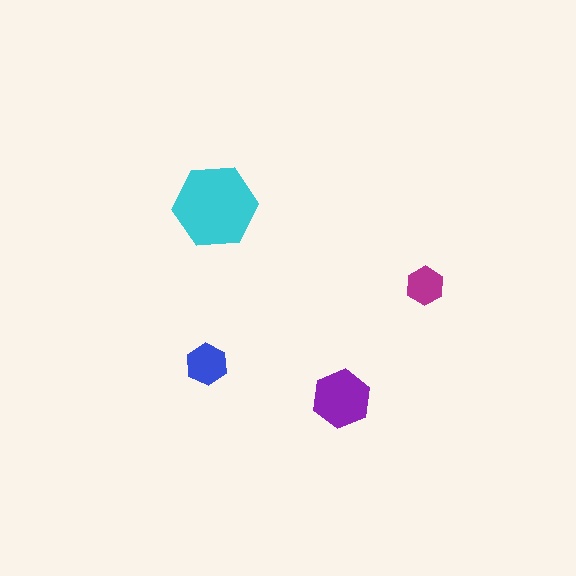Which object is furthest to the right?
The magenta hexagon is rightmost.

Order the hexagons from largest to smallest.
the cyan one, the purple one, the blue one, the magenta one.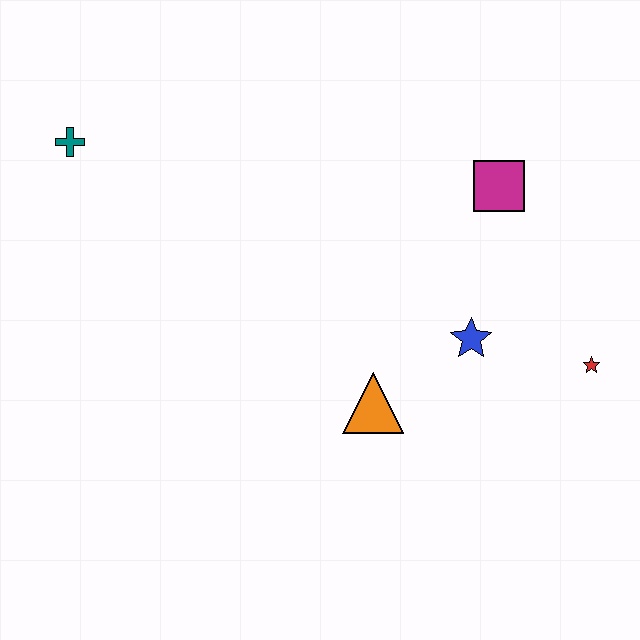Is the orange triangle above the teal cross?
No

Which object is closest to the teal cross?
The orange triangle is closest to the teal cross.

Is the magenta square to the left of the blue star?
No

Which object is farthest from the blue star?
The teal cross is farthest from the blue star.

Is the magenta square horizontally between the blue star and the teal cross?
No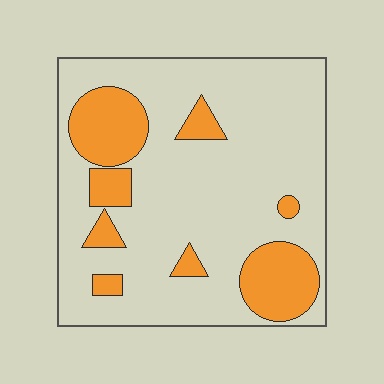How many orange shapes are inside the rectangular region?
8.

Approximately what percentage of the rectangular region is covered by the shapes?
Approximately 20%.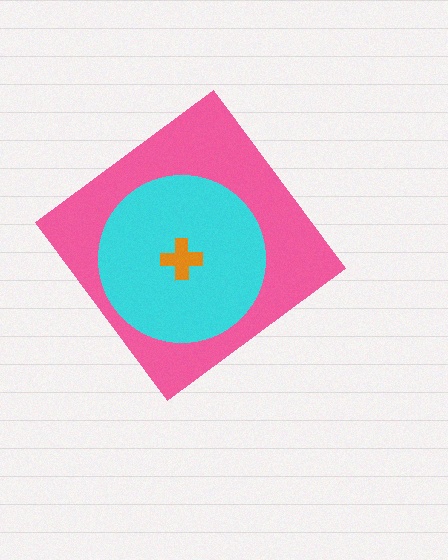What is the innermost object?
The orange cross.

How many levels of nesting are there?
3.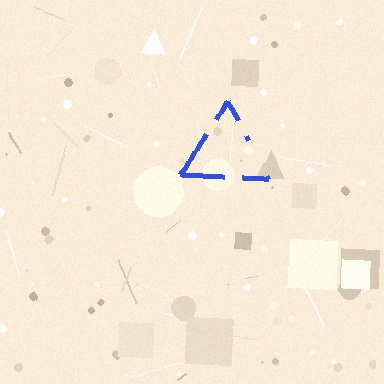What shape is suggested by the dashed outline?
The dashed outline suggests a triangle.